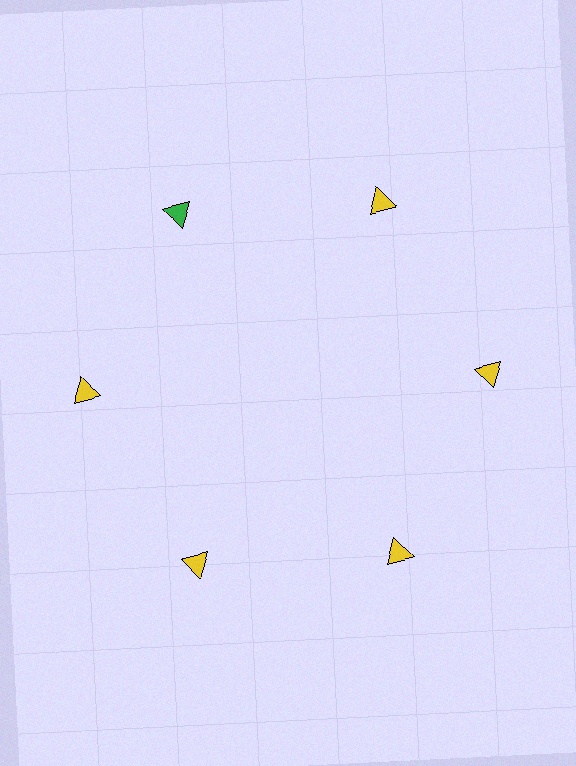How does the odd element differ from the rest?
It has a different color: green instead of yellow.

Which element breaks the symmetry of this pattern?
The green triangle at roughly the 11 o'clock position breaks the symmetry. All other shapes are yellow triangles.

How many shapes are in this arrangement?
There are 6 shapes arranged in a ring pattern.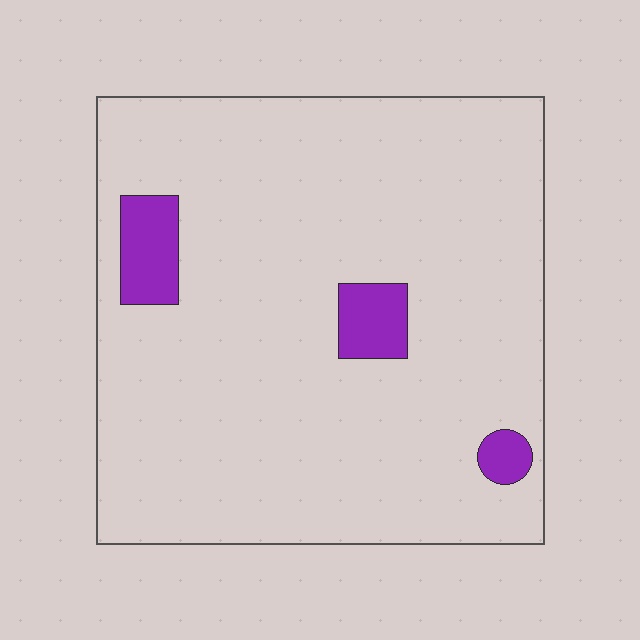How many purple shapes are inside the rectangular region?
3.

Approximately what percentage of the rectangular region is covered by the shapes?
Approximately 5%.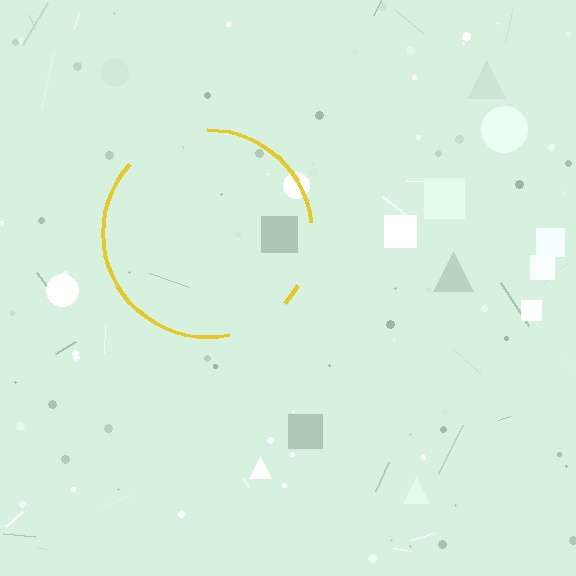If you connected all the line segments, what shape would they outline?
They would outline a circle.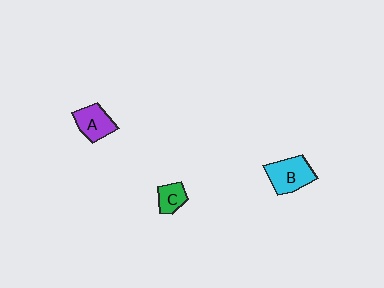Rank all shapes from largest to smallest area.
From largest to smallest: B (cyan), A (purple), C (green).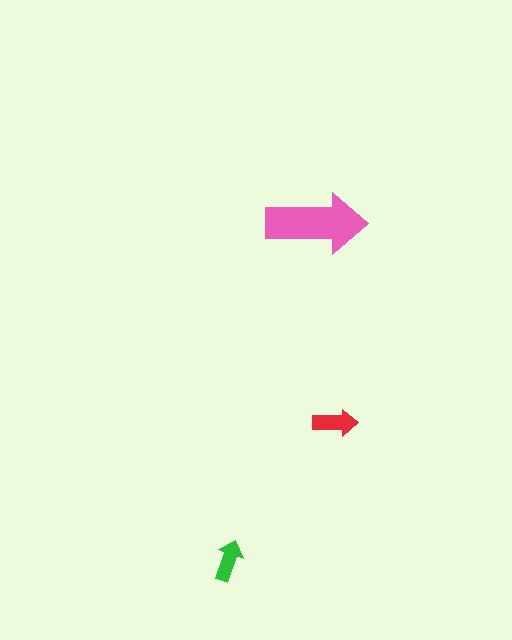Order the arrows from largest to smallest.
the pink one, the red one, the green one.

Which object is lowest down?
The green arrow is bottommost.